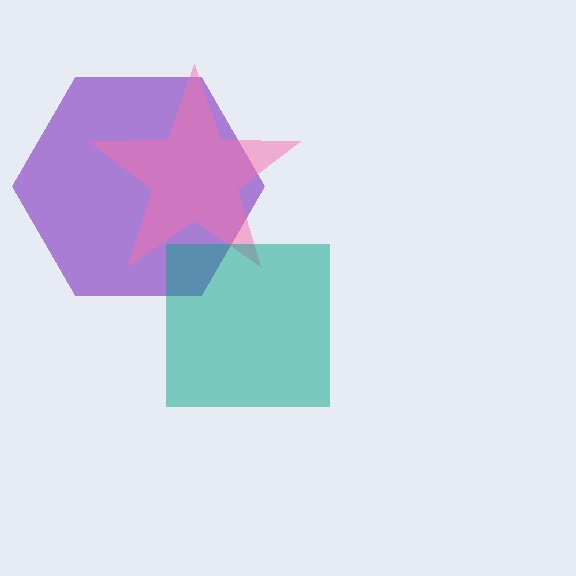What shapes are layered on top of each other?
The layered shapes are: a purple hexagon, a pink star, a teal square.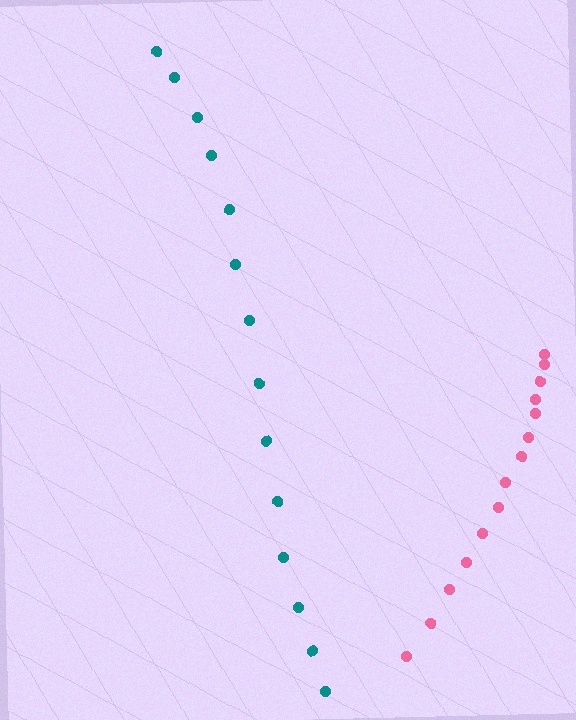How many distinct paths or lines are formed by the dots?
There are 2 distinct paths.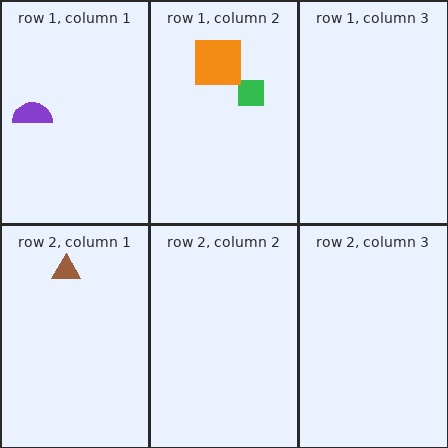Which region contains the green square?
The row 1, column 2 region.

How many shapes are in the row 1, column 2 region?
2.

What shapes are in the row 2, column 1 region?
The brown triangle.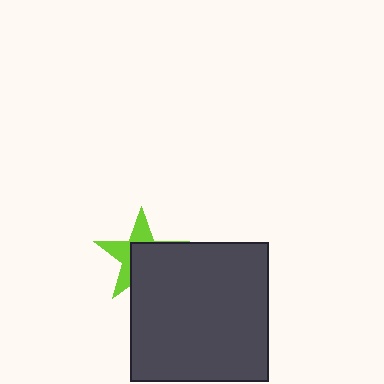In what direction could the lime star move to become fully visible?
The lime star could move toward the upper-left. That would shift it out from behind the dark gray square entirely.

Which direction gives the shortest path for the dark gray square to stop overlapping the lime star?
Moving toward the lower-right gives the shortest separation.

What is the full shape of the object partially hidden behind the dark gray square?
The partially hidden object is a lime star.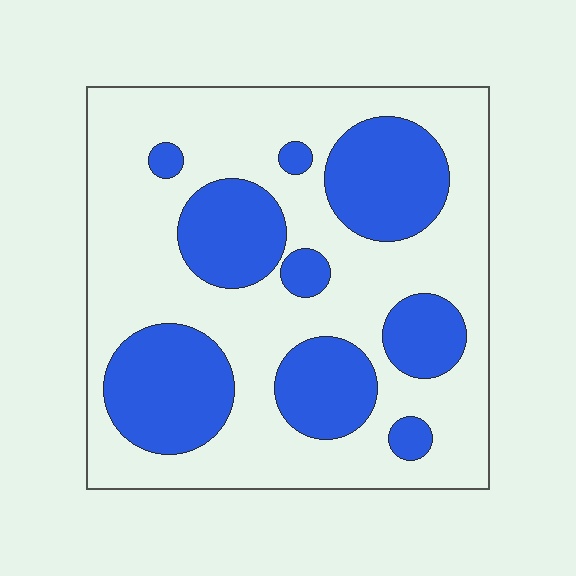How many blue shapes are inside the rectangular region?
9.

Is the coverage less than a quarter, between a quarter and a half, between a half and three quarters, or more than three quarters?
Between a quarter and a half.